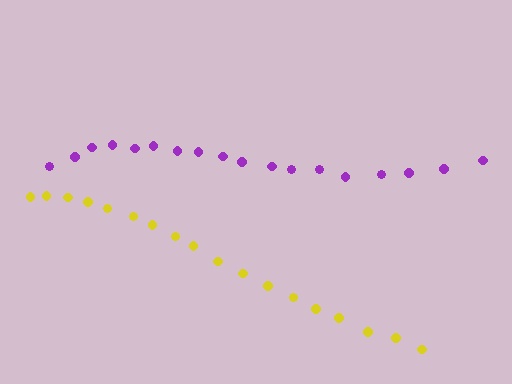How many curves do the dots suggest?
There are 2 distinct paths.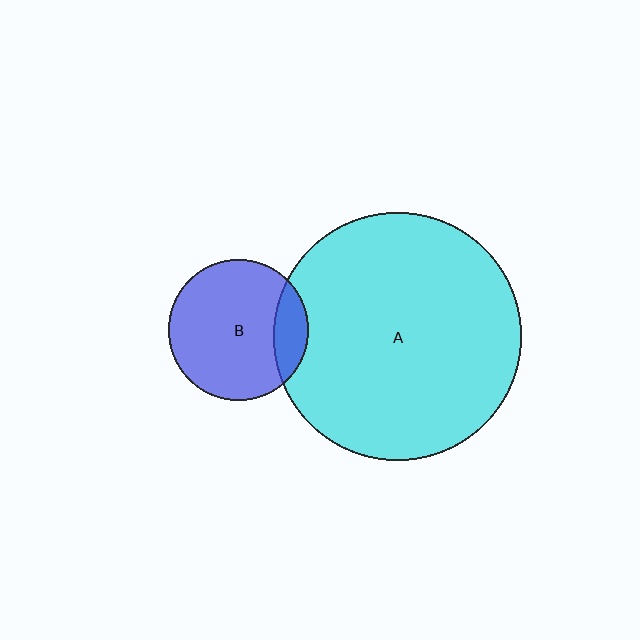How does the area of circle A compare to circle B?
Approximately 3.1 times.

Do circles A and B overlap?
Yes.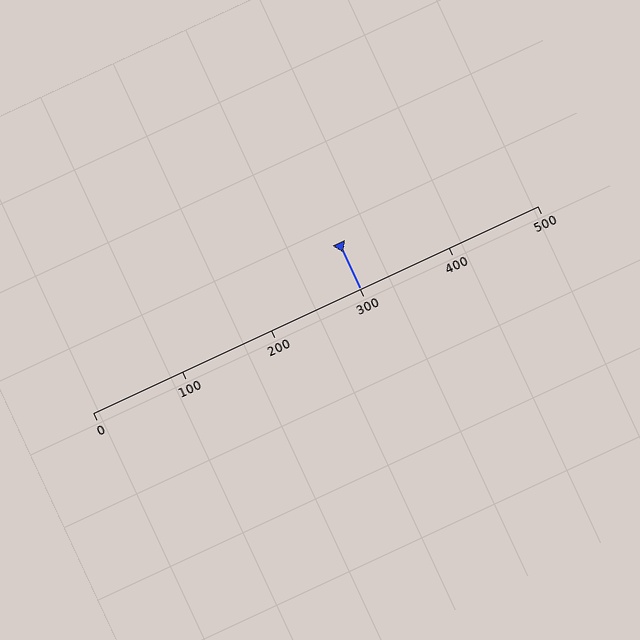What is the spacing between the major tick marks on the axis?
The major ticks are spaced 100 apart.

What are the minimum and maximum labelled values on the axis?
The axis runs from 0 to 500.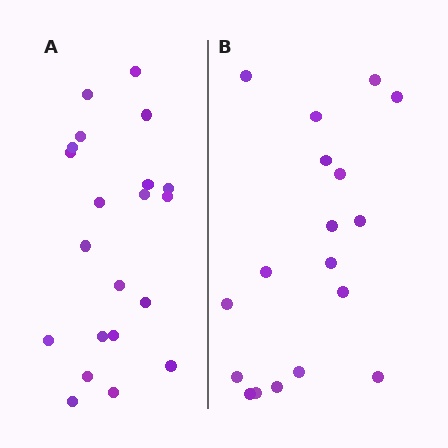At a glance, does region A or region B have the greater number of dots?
Region A (the left region) has more dots.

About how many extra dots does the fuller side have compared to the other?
Region A has just a few more — roughly 2 or 3 more dots than region B.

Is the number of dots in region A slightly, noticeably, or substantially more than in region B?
Region A has only slightly more — the two regions are fairly close. The ratio is roughly 1.2 to 1.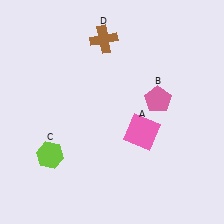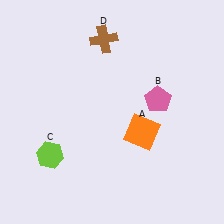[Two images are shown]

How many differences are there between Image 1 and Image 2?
There is 1 difference between the two images.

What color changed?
The square (A) changed from pink in Image 1 to orange in Image 2.